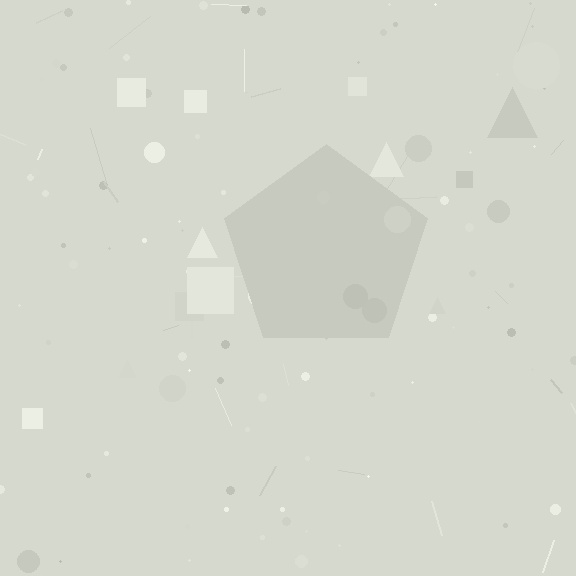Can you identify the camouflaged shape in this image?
The camouflaged shape is a pentagon.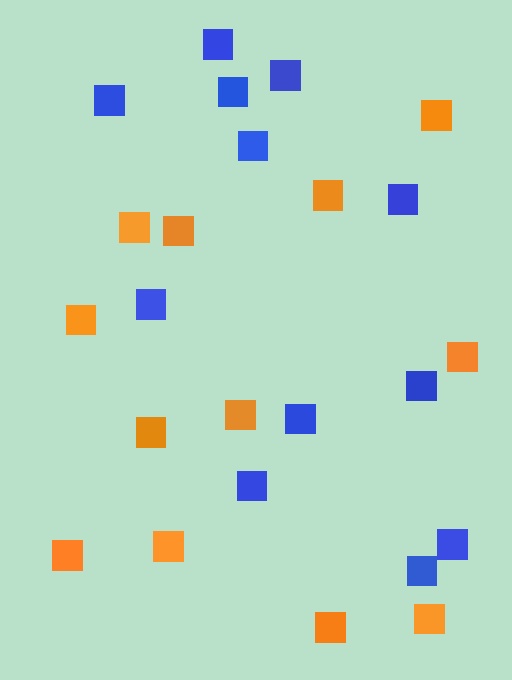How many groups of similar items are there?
There are 2 groups: one group of blue squares (12) and one group of orange squares (12).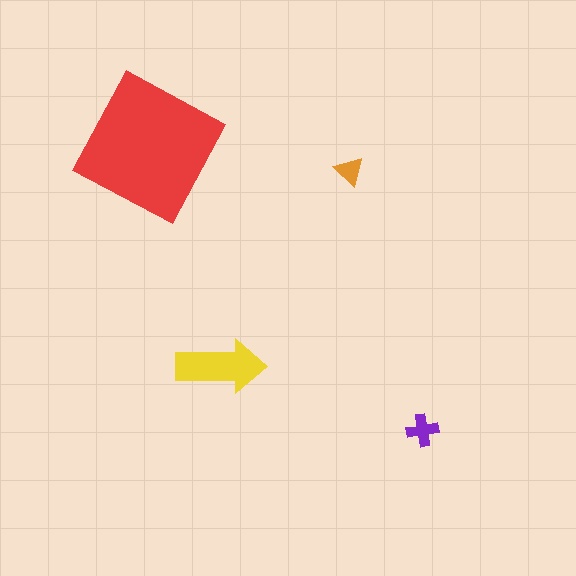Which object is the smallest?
The orange triangle.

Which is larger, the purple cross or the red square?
The red square.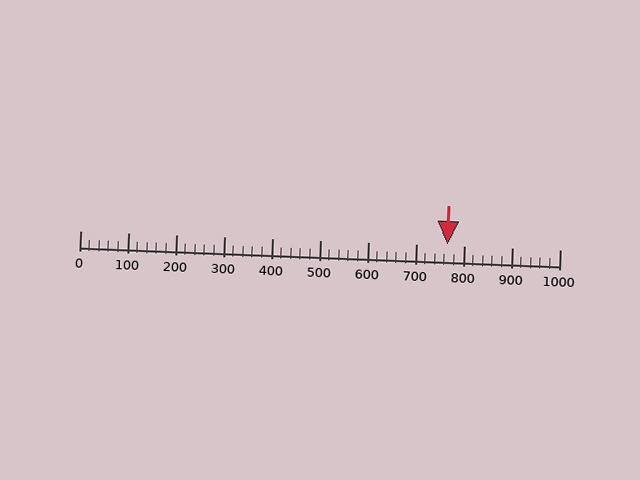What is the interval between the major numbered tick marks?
The major tick marks are spaced 100 units apart.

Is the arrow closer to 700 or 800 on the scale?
The arrow is closer to 800.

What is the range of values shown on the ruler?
The ruler shows values from 0 to 1000.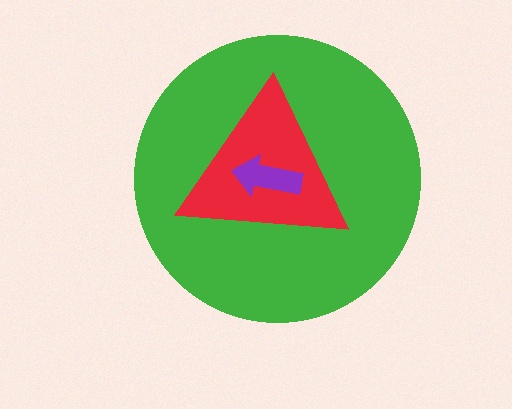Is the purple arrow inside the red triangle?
Yes.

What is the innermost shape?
The purple arrow.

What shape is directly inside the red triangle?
The purple arrow.